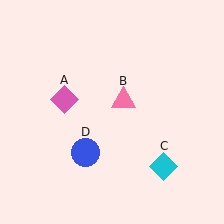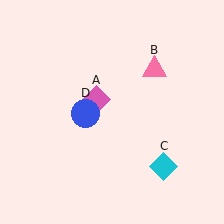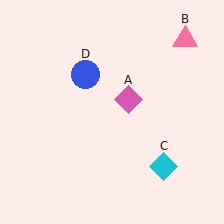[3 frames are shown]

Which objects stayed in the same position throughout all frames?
Cyan diamond (object C) remained stationary.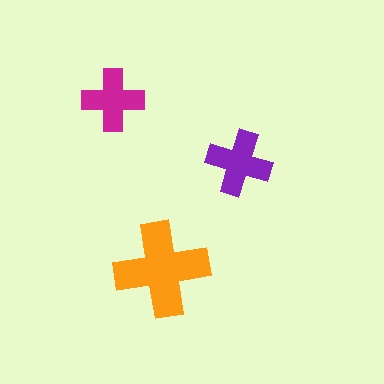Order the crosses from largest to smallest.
the orange one, the purple one, the magenta one.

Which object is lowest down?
The orange cross is bottommost.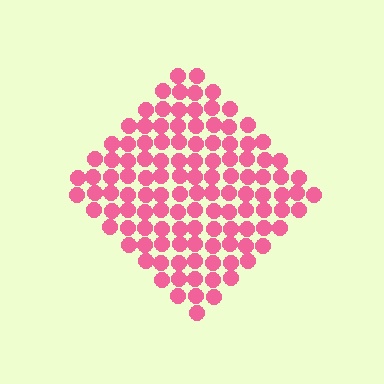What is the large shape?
The large shape is a diamond.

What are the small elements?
The small elements are circles.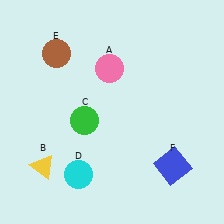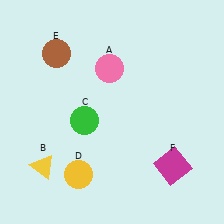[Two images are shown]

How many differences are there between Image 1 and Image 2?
There are 2 differences between the two images.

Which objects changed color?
D changed from cyan to yellow. F changed from blue to magenta.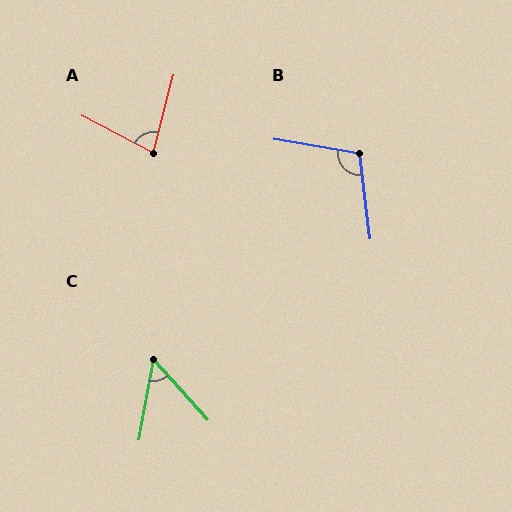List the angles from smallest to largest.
C (53°), A (77°), B (106°).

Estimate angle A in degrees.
Approximately 77 degrees.